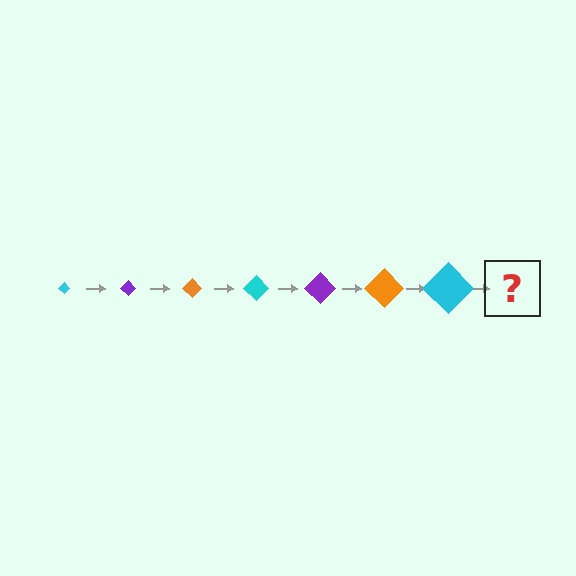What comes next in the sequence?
The next element should be a purple diamond, larger than the previous one.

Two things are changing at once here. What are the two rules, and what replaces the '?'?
The two rules are that the diamond grows larger each step and the color cycles through cyan, purple, and orange. The '?' should be a purple diamond, larger than the previous one.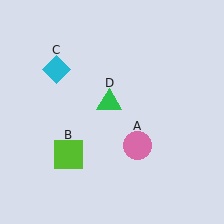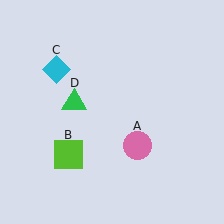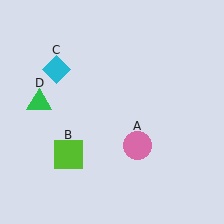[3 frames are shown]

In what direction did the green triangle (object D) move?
The green triangle (object D) moved left.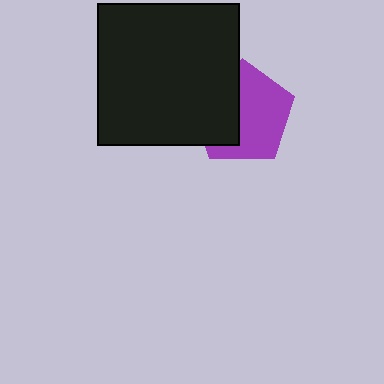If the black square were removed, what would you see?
You would see the complete purple pentagon.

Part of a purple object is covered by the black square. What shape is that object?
It is a pentagon.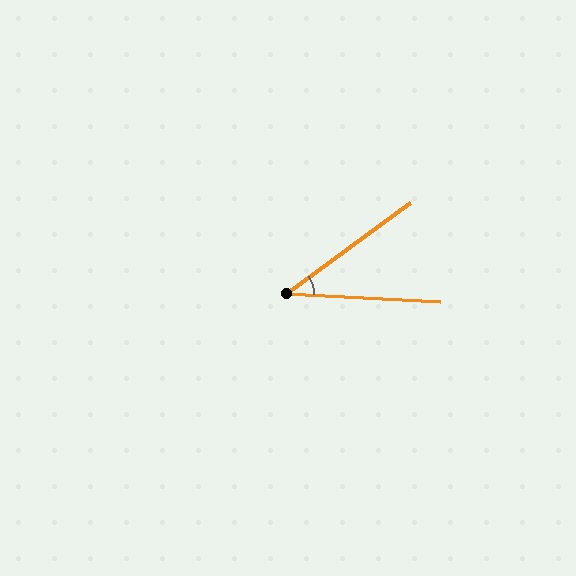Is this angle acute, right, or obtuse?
It is acute.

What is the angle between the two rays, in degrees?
Approximately 39 degrees.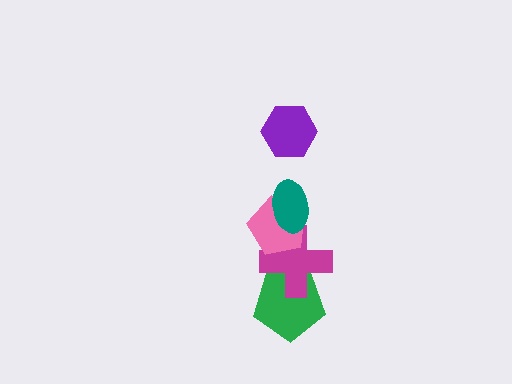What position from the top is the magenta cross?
The magenta cross is 4th from the top.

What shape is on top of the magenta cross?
The pink pentagon is on top of the magenta cross.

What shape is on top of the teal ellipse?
The purple hexagon is on top of the teal ellipse.